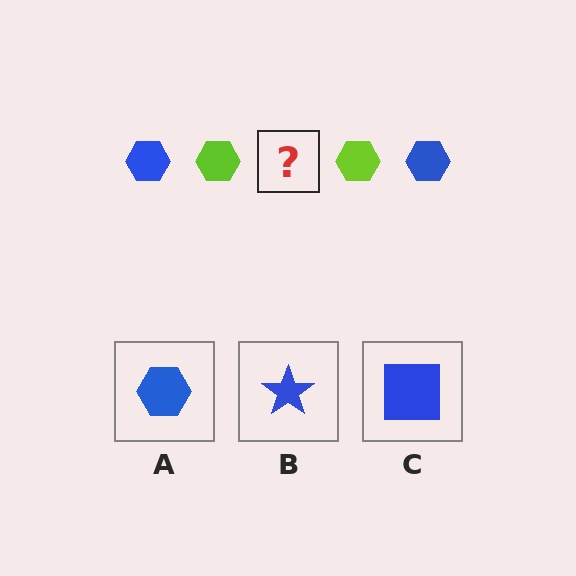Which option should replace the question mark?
Option A.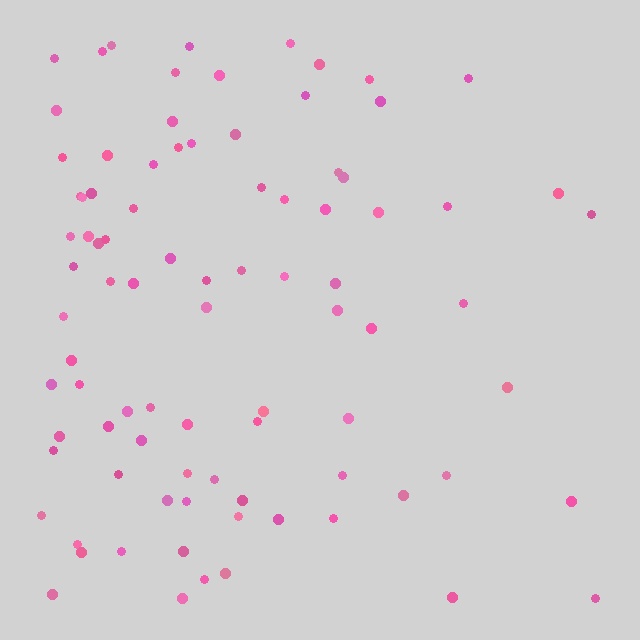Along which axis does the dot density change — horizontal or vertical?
Horizontal.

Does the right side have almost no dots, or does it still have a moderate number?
Still a moderate number, just noticeably fewer than the left.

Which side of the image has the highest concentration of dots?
The left.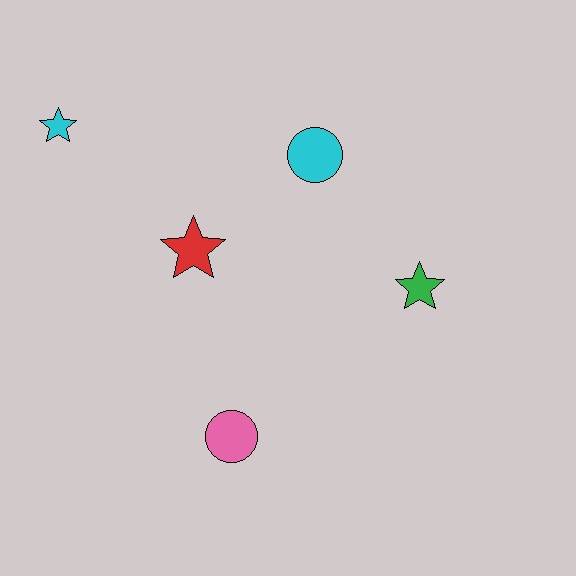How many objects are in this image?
There are 5 objects.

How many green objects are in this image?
There is 1 green object.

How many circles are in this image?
There are 2 circles.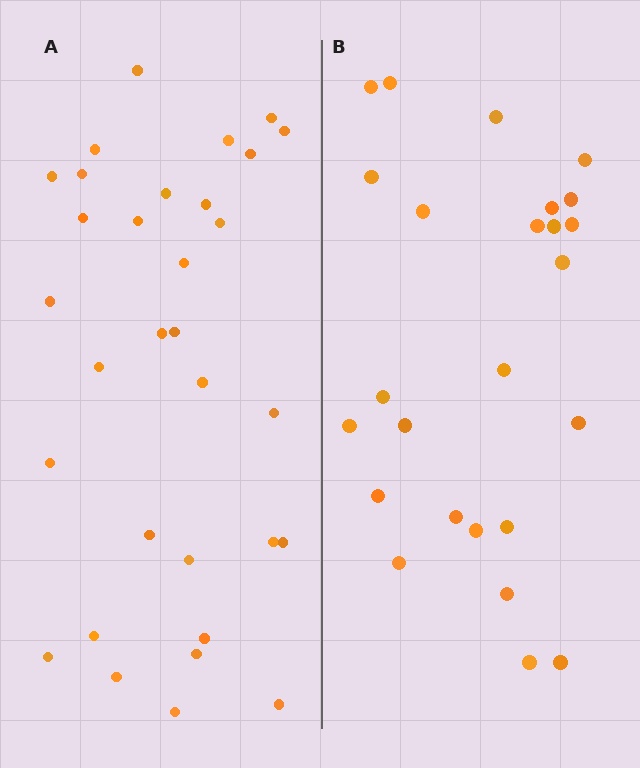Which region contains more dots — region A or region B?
Region A (the left region) has more dots.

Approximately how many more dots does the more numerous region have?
Region A has roughly 8 or so more dots than region B.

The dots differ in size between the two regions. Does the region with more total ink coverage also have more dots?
No. Region B has more total ink coverage because its dots are larger, but region A actually contains more individual dots. Total area can be misleading — the number of items is what matters here.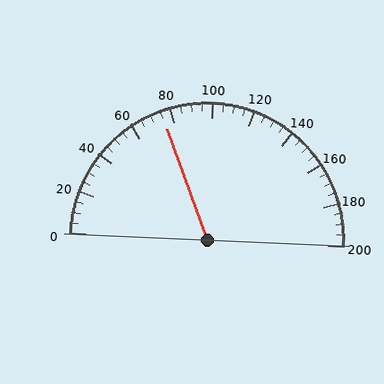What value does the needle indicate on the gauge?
The needle indicates approximately 75.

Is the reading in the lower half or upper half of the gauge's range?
The reading is in the lower half of the range (0 to 200).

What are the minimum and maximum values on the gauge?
The gauge ranges from 0 to 200.